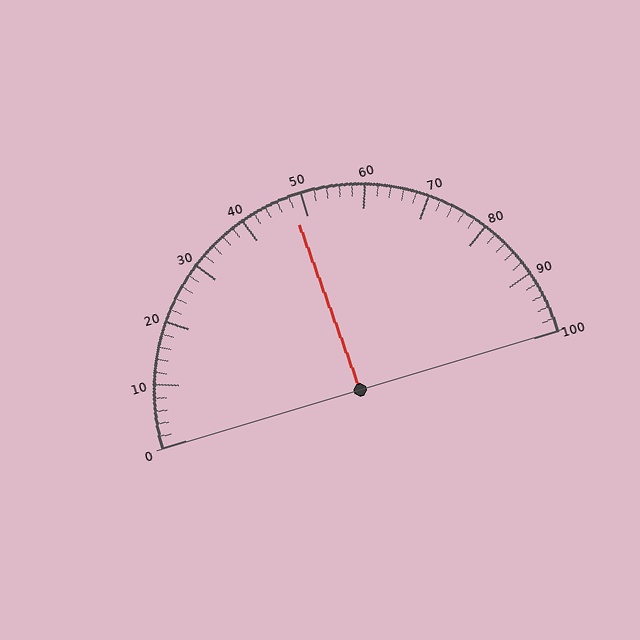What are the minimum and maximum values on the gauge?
The gauge ranges from 0 to 100.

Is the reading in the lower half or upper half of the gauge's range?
The reading is in the lower half of the range (0 to 100).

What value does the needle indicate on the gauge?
The needle indicates approximately 48.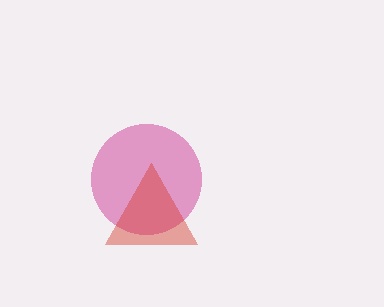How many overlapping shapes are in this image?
There are 2 overlapping shapes in the image.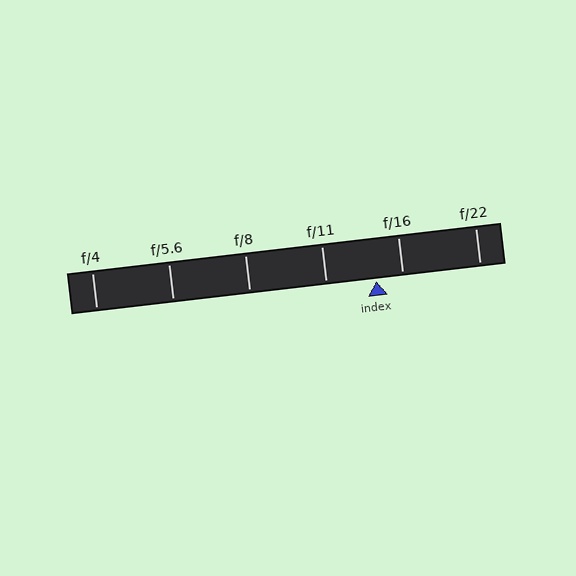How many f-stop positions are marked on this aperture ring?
There are 6 f-stop positions marked.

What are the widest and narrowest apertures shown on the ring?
The widest aperture shown is f/4 and the narrowest is f/22.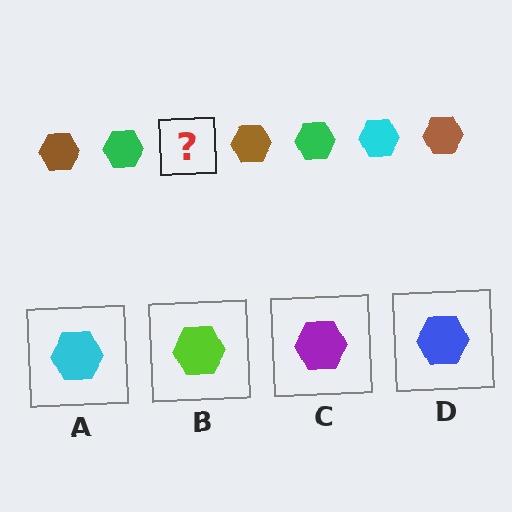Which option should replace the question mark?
Option A.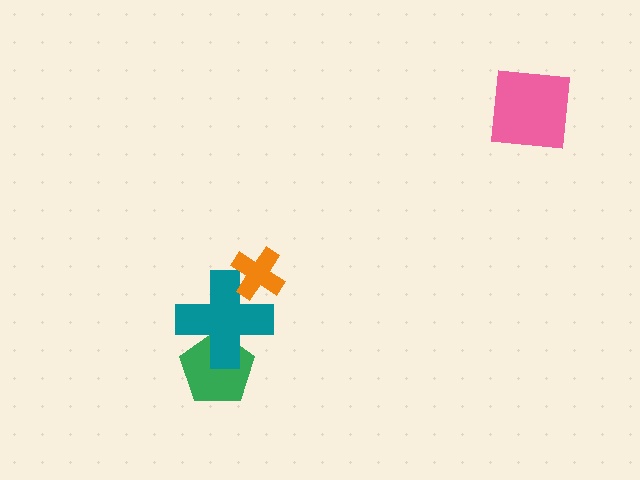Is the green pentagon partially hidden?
Yes, it is partially covered by another shape.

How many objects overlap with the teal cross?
2 objects overlap with the teal cross.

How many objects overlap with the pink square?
0 objects overlap with the pink square.